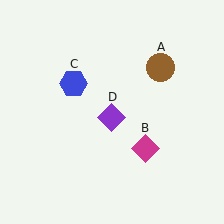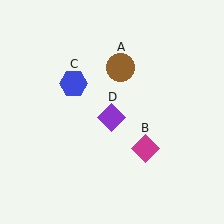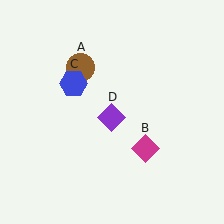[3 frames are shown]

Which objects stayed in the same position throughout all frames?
Magenta diamond (object B) and blue hexagon (object C) and purple diamond (object D) remained stationary.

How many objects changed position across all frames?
1 object changed position: brown circle (object A).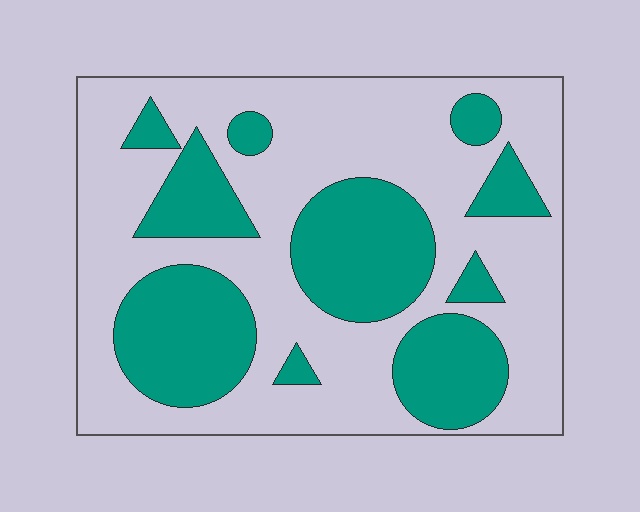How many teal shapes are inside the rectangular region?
10.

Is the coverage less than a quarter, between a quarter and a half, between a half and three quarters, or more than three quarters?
Between a quarter and a half.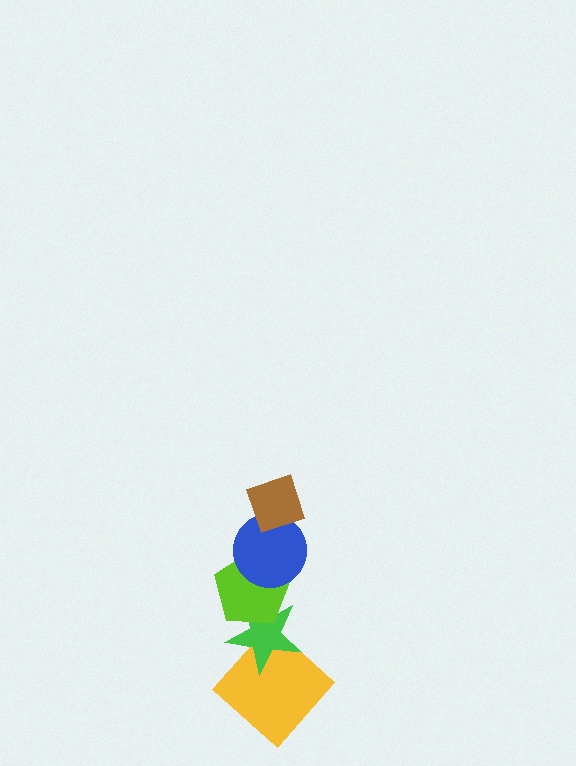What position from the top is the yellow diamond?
The yellow diamond is 5th from the top.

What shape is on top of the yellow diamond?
The green star is on top of the yellow diamond.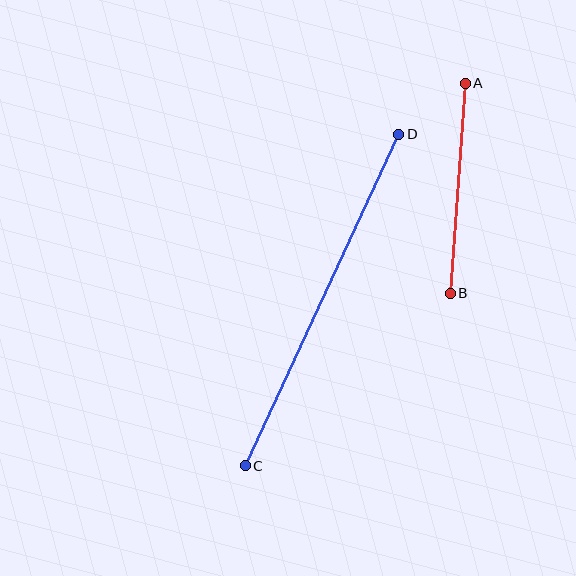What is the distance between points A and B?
The distance is approximately 211 pixels.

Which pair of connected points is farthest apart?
Points C and D are farthest apart.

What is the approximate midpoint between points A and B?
The midpoint is at approximately (458, 188) pixels.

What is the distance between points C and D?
The distance is approximately 365 pixels.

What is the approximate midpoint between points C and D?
The midpoint is at approximately (322, 300) pixels.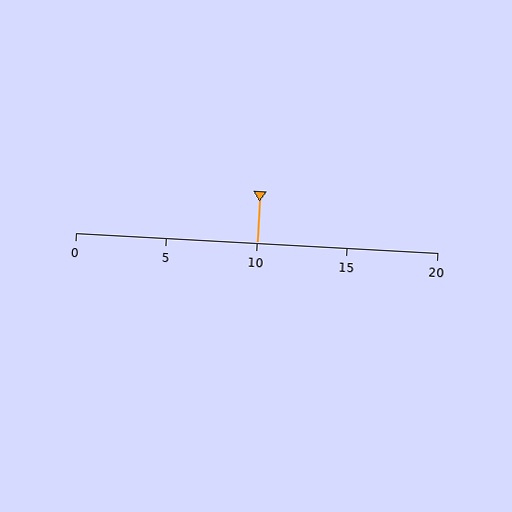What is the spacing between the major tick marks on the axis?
The major ticks are spaced 5 apart.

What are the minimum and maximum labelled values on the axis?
The axis runs from 0 to 20.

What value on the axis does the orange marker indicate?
The marker indicates approximately 10.